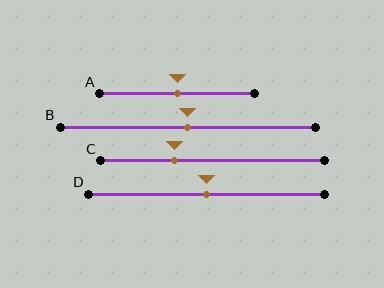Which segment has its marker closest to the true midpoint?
Segment A has its marker closest to the true midpoint.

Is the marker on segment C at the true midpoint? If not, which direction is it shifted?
No, the marker on segment C is shifted to the left by about 17% of the segment length.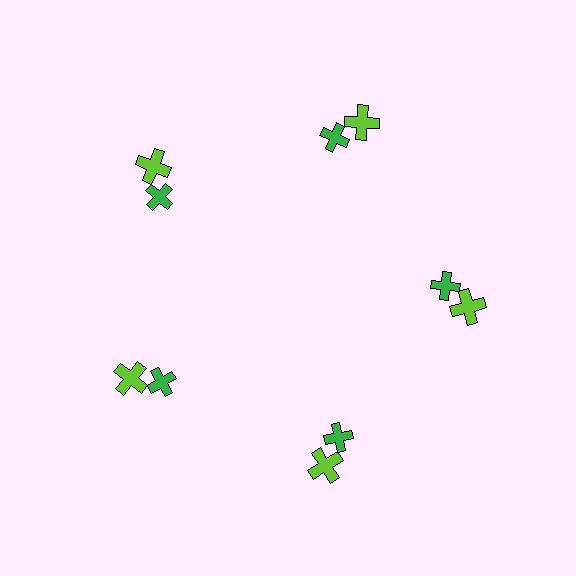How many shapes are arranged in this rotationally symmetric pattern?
There are 10 shapes, arranged in 5 groups of 2.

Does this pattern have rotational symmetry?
Yes, this pattern has 5-fold rotational symmetry. It looks the same after rotating 72 degrees around the center.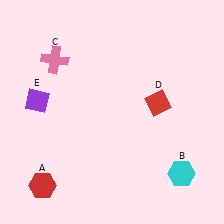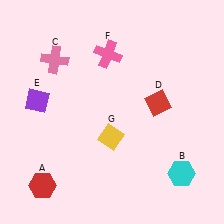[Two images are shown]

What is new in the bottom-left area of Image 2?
A yellow diamond (G) was added in the bottom-left area of Image 2.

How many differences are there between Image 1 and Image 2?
There are 2 differences between the two images.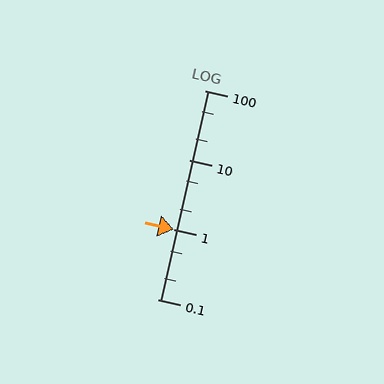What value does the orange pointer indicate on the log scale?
The pointer indicates approximately 1.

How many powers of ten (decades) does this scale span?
The scale spans 3 decades, from 0.1 to 100.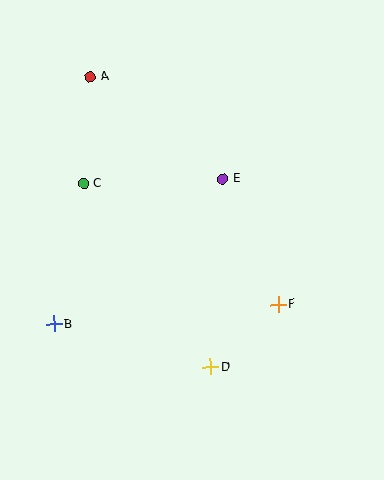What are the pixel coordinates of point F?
Point F is at (278, 304).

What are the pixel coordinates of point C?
Point C is at (83, 184).